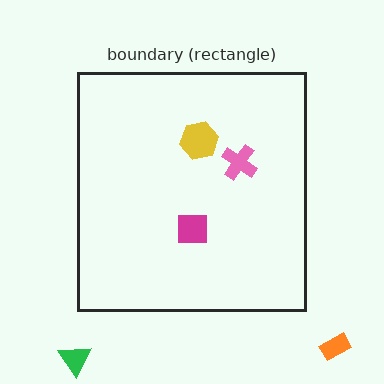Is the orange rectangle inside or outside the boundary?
Outside.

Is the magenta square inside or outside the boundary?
Inside.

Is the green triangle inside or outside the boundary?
Outside.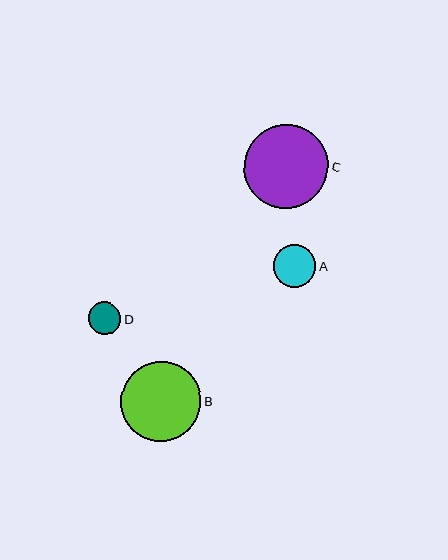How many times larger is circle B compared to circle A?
Circle B is approximately 1.9 times the size of circle A.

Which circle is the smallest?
Circle D is the smallest with a size of approximately 32 pixels.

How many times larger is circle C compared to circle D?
Circle C is approximately 2.6 times the size of circle D.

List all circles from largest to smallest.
From largest to smallest: C, B, A, D.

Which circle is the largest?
Circle C is the largest with a size of approximately 84 pixels.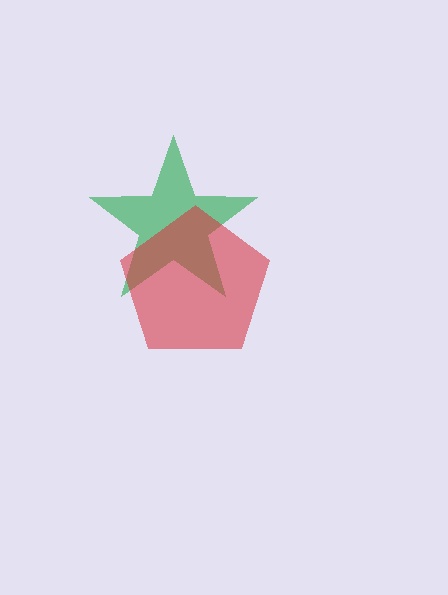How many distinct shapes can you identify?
There are 2 distinct shapes: a green star, a red pentagon.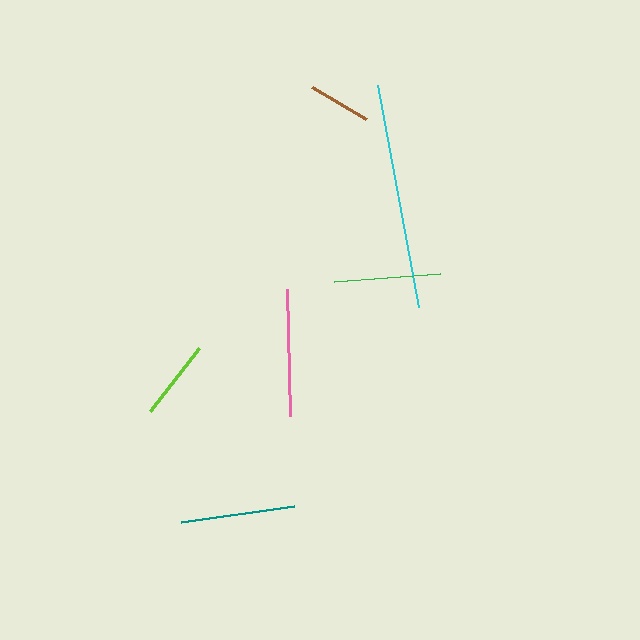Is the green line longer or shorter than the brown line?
The green line is longer than the brown line.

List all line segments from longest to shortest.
From longest to shortest: cyan, pink, teal, green, lime, brown.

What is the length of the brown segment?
The brown segment is approximately 63 pixels long.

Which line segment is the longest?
The cyan line is the longest at approximately 225 pixels.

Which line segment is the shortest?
The brown line is the shortest at approximately 63 pixels.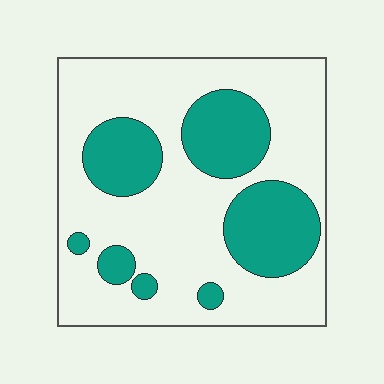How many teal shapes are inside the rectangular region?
7.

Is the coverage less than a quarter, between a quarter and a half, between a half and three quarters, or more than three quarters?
Between a quarter and a half.